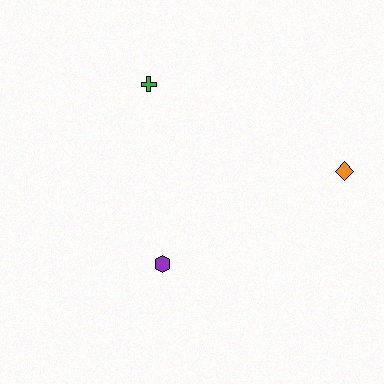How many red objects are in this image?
There are no red objects.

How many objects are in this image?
There are 3 objects.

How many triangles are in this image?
There are no triangles.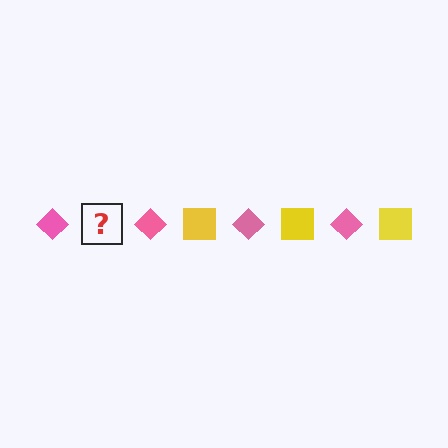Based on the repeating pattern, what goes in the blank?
The blank should be a yellow square.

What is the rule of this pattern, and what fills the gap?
The rule is that the pattern alternates between pink diamond and yellow square. The gap should be filled with a yellow square.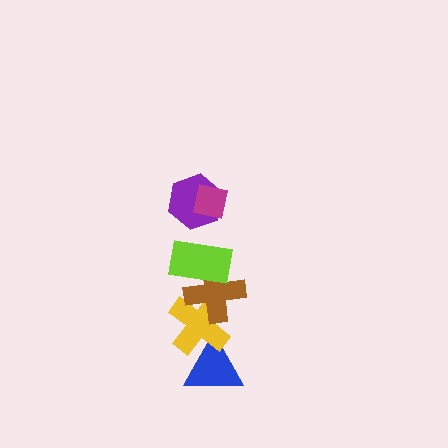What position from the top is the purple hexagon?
The purple hexagon is 2nd from the top.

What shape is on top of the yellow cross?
The brown cross is on top of the yellow cross.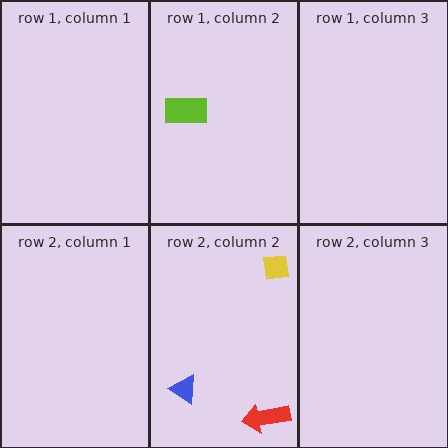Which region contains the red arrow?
The row 2, column 2 region.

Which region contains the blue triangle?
The row 2, column 2 region.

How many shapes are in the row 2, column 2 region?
3.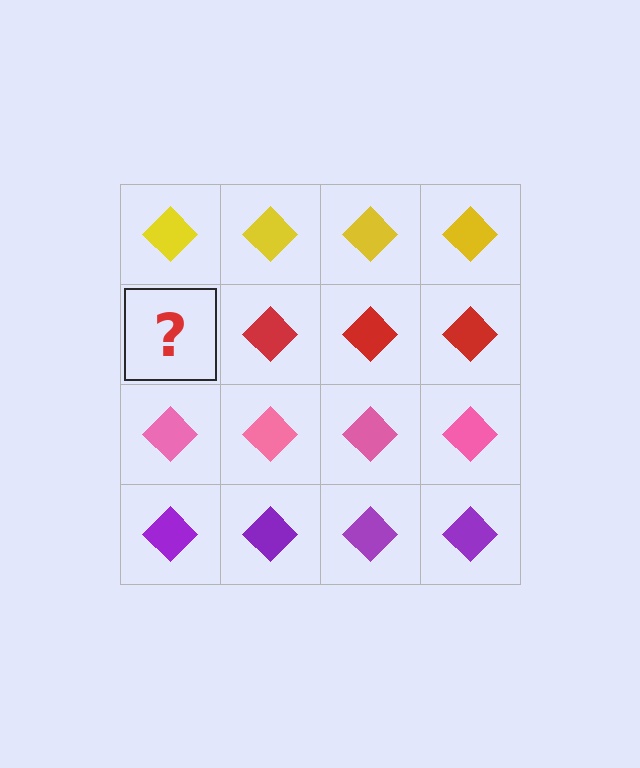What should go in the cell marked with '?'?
The missing cell should contain a red diamond.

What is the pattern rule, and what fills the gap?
The rule is that each row has a consistent color. The gap should be filled with a red diamond.